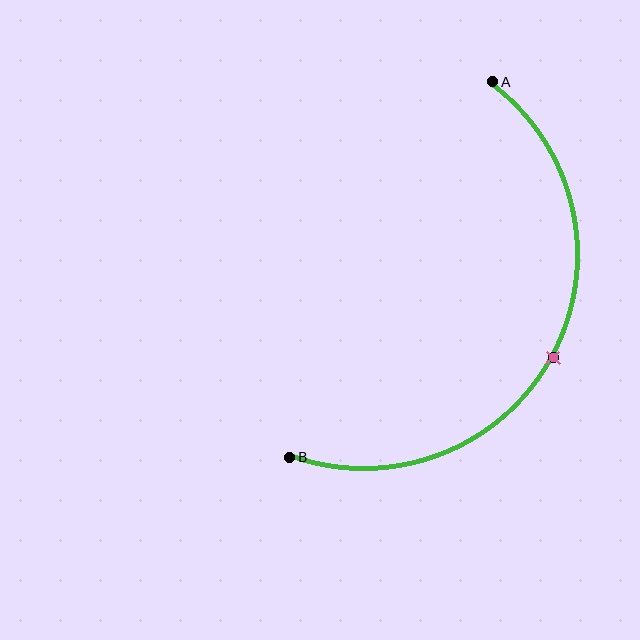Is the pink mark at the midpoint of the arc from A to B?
Yes. The pink mark lies on the arc at equal arc-length from both A and B — it is the arc midpoint.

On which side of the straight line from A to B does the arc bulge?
The arc bulges to the right of the straight line connecting A and B.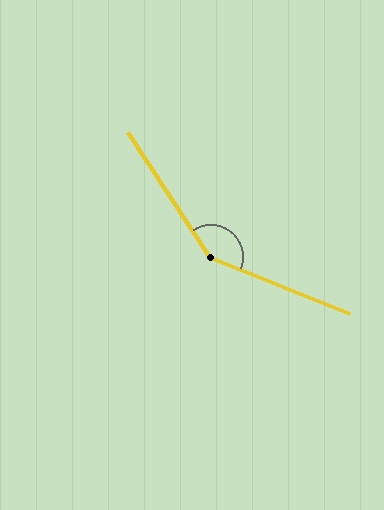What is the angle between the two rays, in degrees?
Approximately 146 degrees.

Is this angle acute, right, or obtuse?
It is obtuse.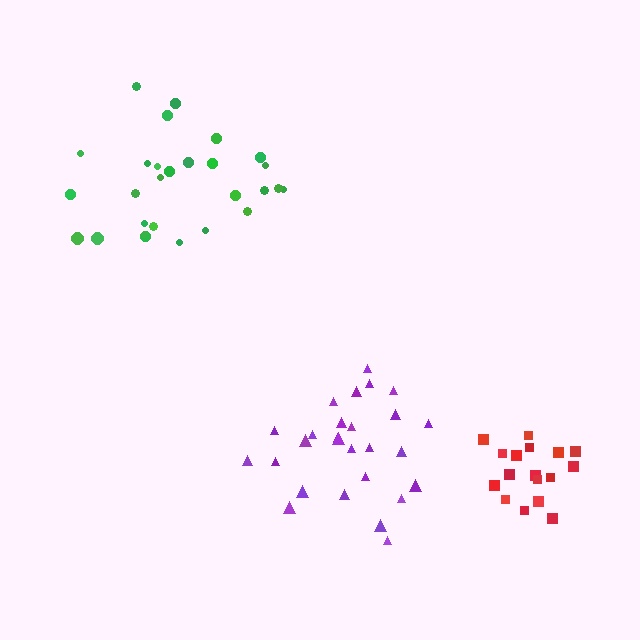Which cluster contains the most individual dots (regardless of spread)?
Green (28).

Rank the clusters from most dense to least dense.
red, purple, green.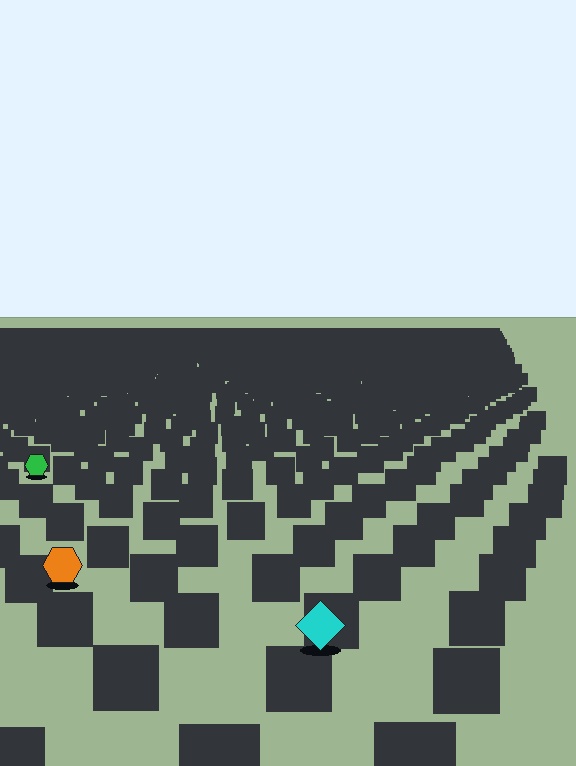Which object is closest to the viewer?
The cyan diamond is closest. The texture marks near it are larger and more spread out.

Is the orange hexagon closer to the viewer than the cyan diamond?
No. The cyan diamond is closer — you can tell from the texture gradient: the ground texture is coarser near it.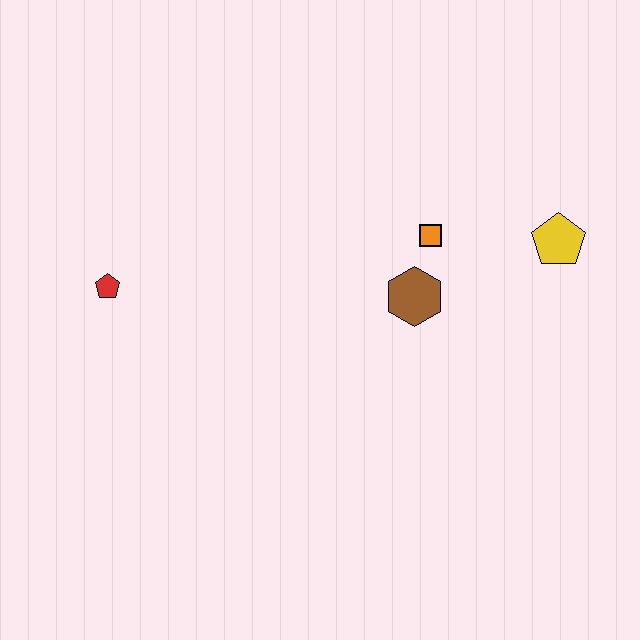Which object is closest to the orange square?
The brown hexagon is closest to the orange square.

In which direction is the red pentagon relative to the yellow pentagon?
The red pentagon is to the left of the yellow pentagon.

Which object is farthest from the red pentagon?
The yellow pentagon is farthest from the red pentagon.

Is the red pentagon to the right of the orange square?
No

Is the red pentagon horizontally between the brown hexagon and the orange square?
No